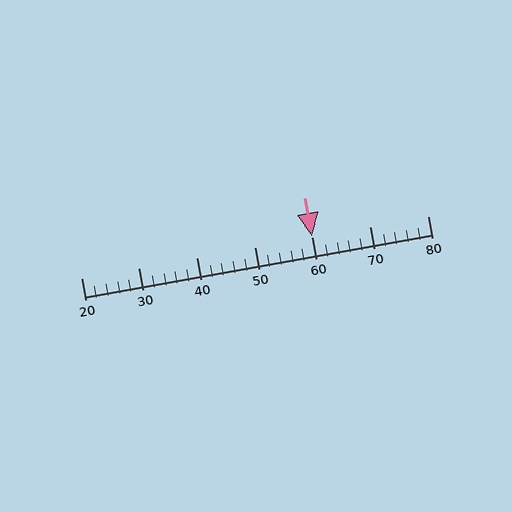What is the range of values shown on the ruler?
The ruler shows values from 20 to 80.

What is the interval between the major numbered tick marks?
The major tick marks are spaced 10 units apart.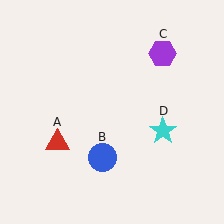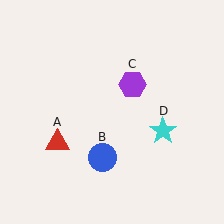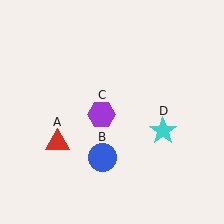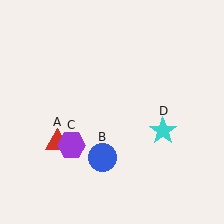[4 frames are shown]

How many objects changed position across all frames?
1 object changed position: purple hexagon (object C).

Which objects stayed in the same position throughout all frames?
Red triangle (object A) and blue circle (object B) and cyan star (object D) remained stationary.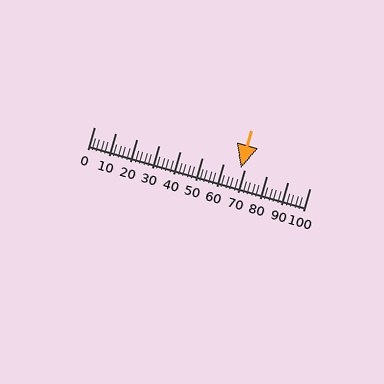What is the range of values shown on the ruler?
The ruler shows values from 0 to 100.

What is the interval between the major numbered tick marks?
The major tick marks are spaced 10 units apart.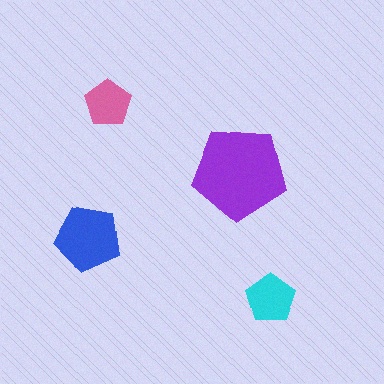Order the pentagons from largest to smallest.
the purple one, the blue one, the cyan one, the pink one.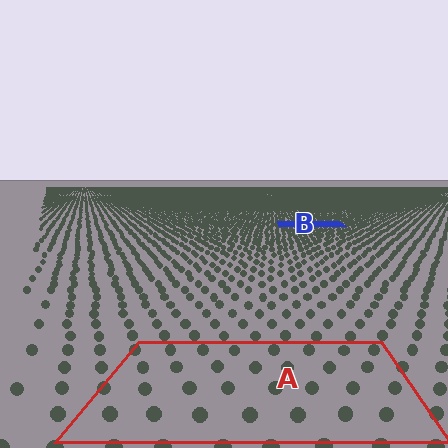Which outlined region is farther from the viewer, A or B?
Region B is farther from the viewer — the texture elements inside it appear smaller and more densely packed.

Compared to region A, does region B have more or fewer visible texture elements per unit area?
Region B has more texture elements per unit area — they are packed more densely because it is farther away.